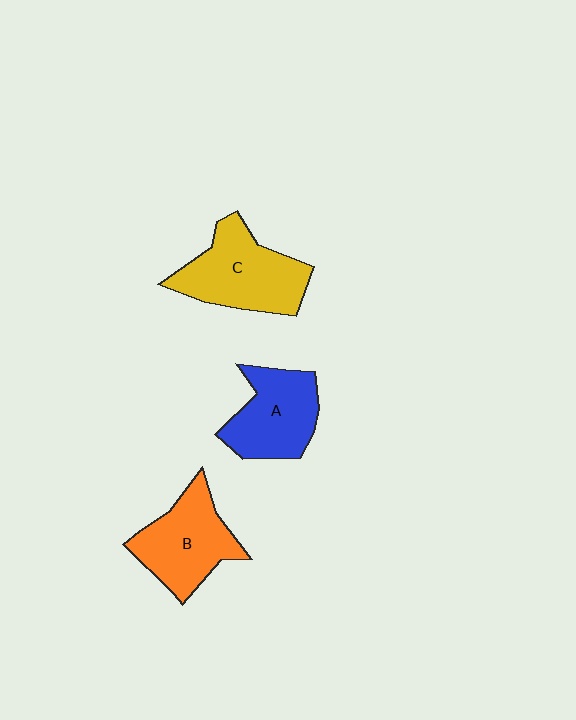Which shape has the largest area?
Shape C (yellow).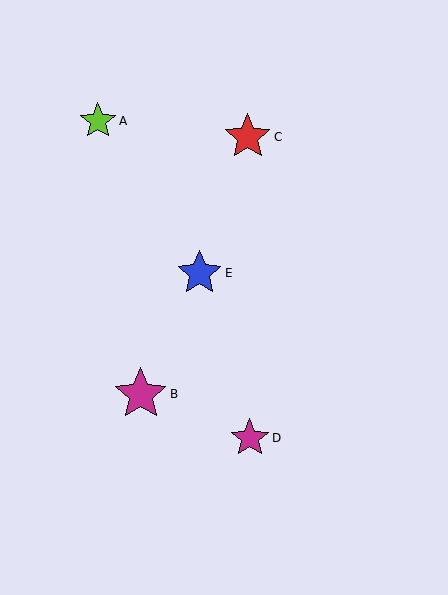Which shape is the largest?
The magenta star (labeled B) is the largest.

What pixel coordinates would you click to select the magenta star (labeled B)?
Click at (141, 394) to select the magenta star B.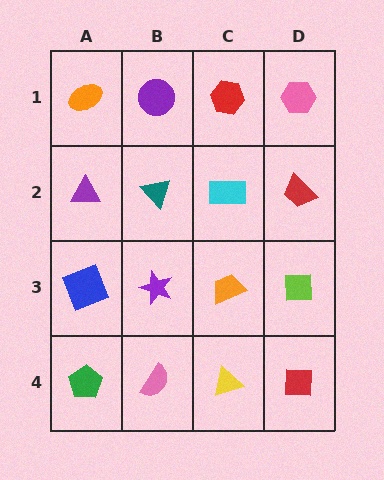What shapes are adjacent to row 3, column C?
A cyan rectangle (row 2, column C), a yellow triangle (row 4, column C), a purple star (row 3, column B), a lime square (row 3, column D).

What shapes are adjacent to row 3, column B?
A teal triangle (row 2, column B), a pink semicircle (row 4, column B), a blue square (row 3, column A), an orange trapezoid (row 3, column C).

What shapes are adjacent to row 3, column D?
A red trapezoid (row 2, column D), a red square (row 4, column D), an orange trapezoid (row 3, column C).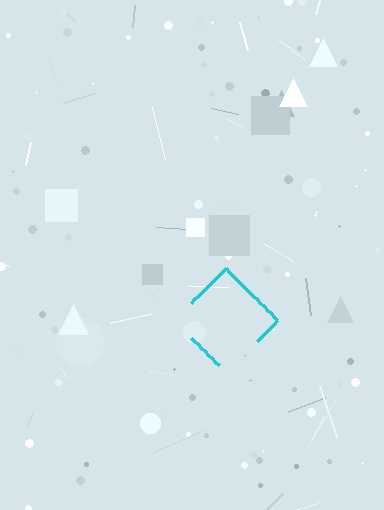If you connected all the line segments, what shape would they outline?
They would outline a diamond.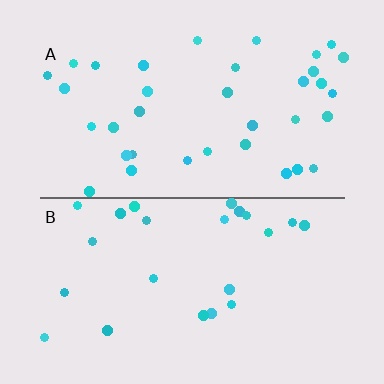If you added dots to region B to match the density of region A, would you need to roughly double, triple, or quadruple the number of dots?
Approximately double.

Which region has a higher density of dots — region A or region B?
A (the top).